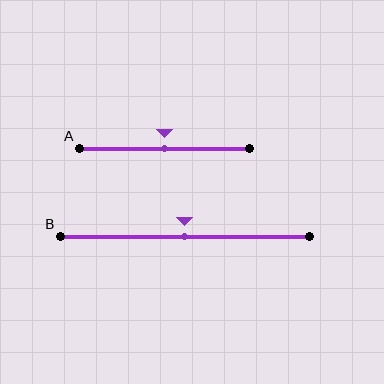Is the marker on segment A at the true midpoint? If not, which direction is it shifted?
Yes, the marker on segment A is at the true midpoint.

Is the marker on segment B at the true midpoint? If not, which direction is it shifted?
Yes, the marker on segment B is at the true midpoint.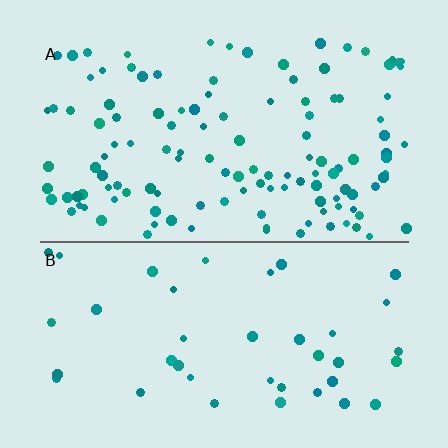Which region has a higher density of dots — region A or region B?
A (the top).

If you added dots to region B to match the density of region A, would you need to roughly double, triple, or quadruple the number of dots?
Approximately triple.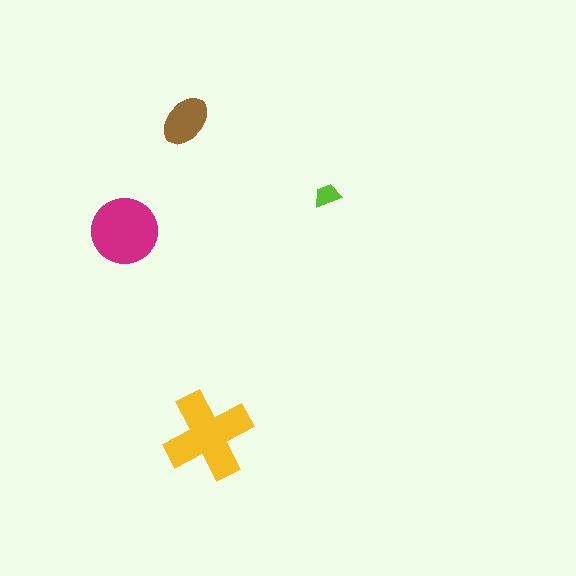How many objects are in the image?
There are 4 objects in the image.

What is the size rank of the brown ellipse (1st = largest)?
3rd.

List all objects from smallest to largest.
The lime trapezoid, the brown ellipse, the magenta circle, the yellow cross.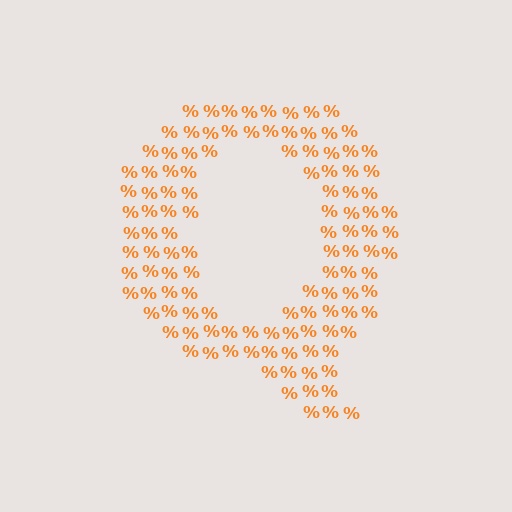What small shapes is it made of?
It is made of small percent signs.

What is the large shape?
The large shape is the letter Q.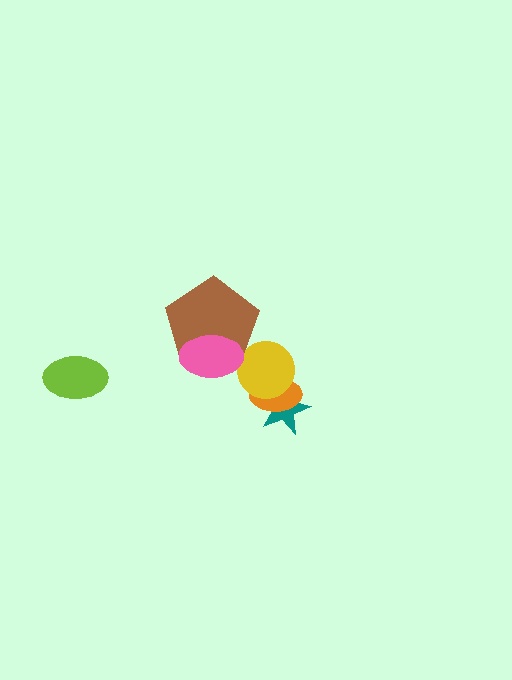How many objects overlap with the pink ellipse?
1 object overlaps with the pink ellipse.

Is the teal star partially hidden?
Yes, it is partially covered by another shape.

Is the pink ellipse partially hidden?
No, no other shape covers it.